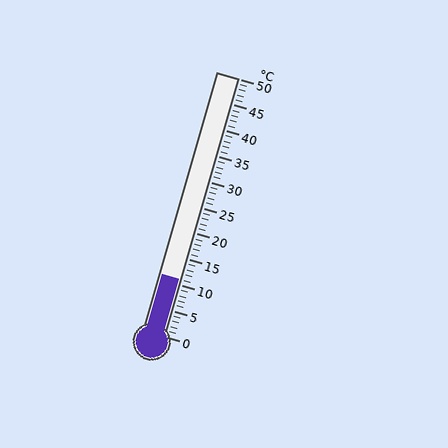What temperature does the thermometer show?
The thermometer shows approximately 11°C.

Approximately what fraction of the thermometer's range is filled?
The thermometer is filled to approximately 20% of its range.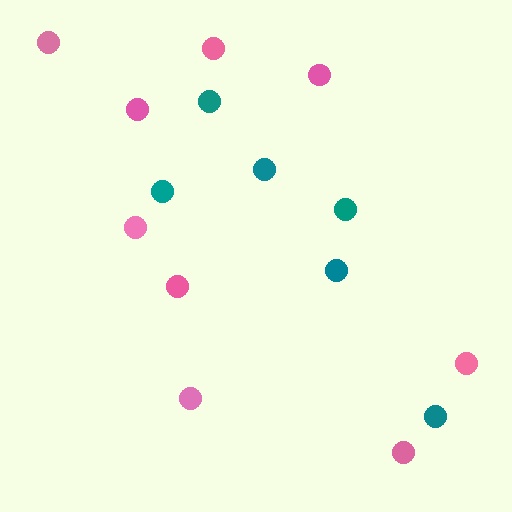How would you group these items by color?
There are 2 groups: one group of teal circles (6) and one group of pink circles (9).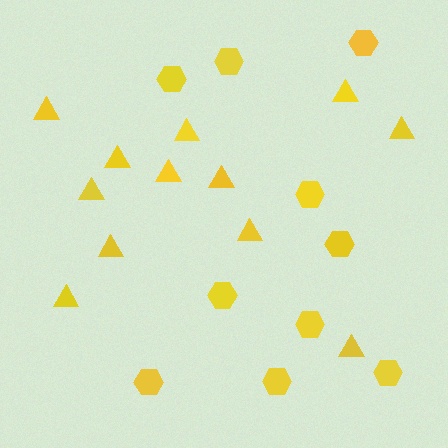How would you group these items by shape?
There are 2 groups: one group of hexagons (10) and one group of triangles (12).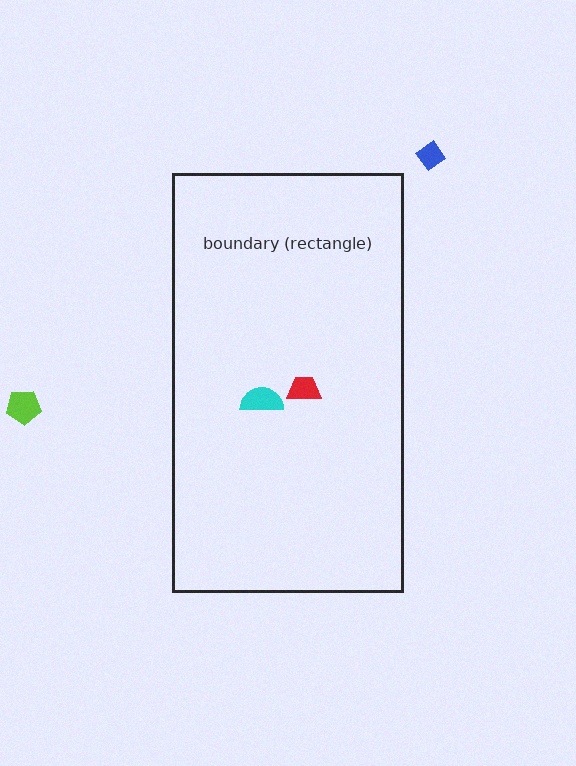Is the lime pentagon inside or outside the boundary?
Outside.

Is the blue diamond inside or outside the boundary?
Outside.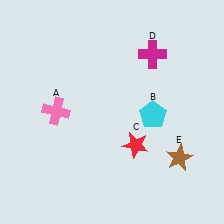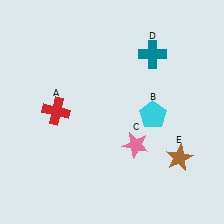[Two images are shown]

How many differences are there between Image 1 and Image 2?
There are 3 differences between the two images.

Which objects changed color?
A changed from pink to red. C changed from red to pink. D changed from magenta to teal.